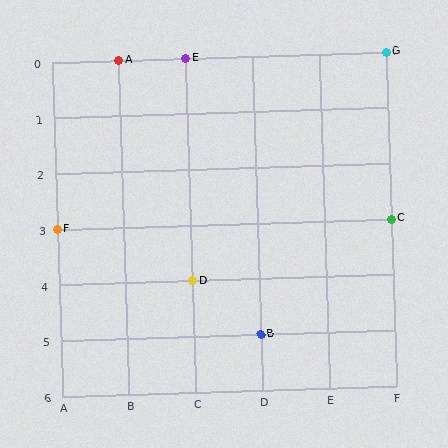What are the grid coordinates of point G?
Point G is at grid coordinates (F, 0).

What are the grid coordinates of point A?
Point A is at grid coordinates (B, 0).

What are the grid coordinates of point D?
Point D is at grid coordinates (C, 4).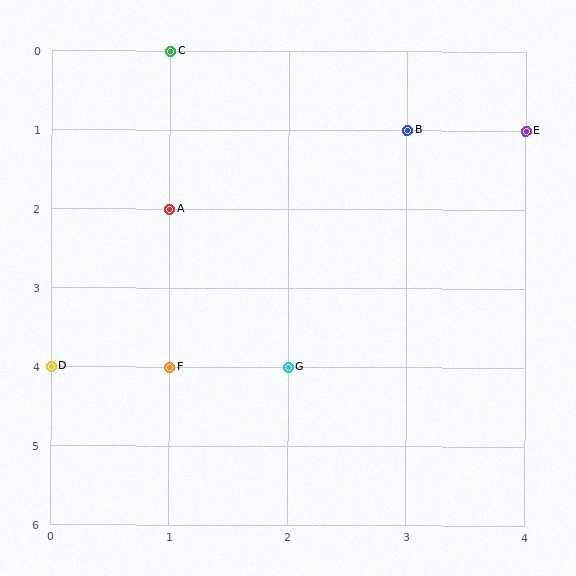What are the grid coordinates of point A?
Point A is at grid coordinates (1, 2).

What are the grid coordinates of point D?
Point D is at grid coordinates (0, 4).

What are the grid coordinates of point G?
Point G is at grid coordinates (2, 4).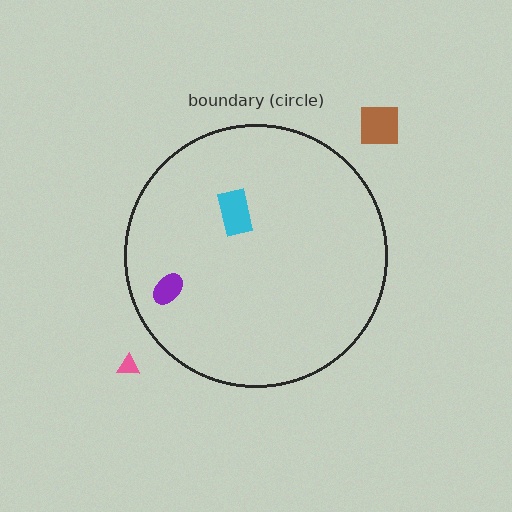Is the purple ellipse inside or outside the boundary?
Inside.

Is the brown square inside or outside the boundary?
Outside.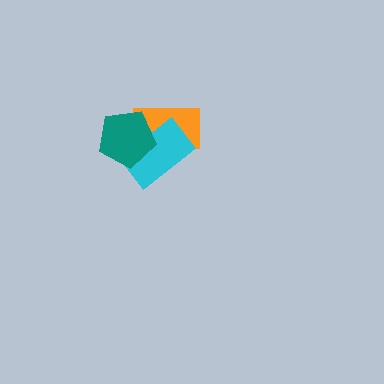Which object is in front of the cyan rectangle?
The teal pentagon is in front of the cyan rectangle.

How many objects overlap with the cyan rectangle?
2 objects overlap with the cyan rectangle.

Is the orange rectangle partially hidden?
Yes, it is partially covered by another shape.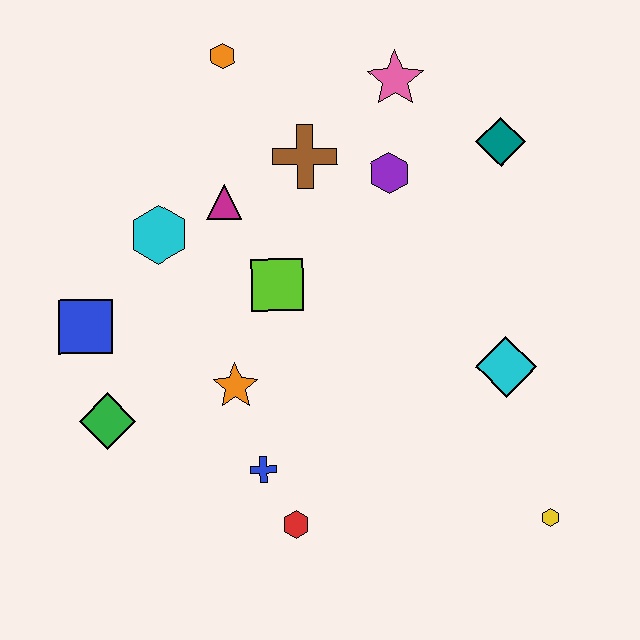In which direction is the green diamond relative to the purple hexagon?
The green diamond is to the left of the purple hexagon.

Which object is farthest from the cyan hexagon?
The yellow hexagon is farthest from the cyan hexagon.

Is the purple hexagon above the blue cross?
Yes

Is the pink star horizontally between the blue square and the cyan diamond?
Yes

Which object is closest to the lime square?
The magenta triangle is closest to the lime square.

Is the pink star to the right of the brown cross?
Yes